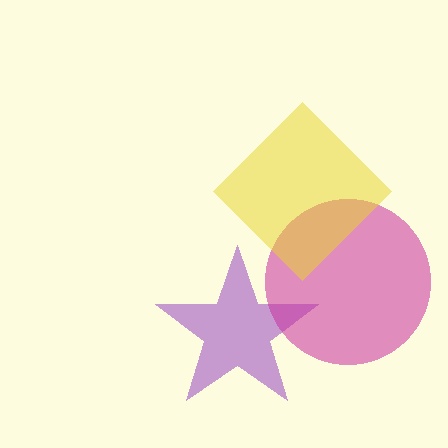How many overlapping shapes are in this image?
There are 3 overlapping shapes in the image.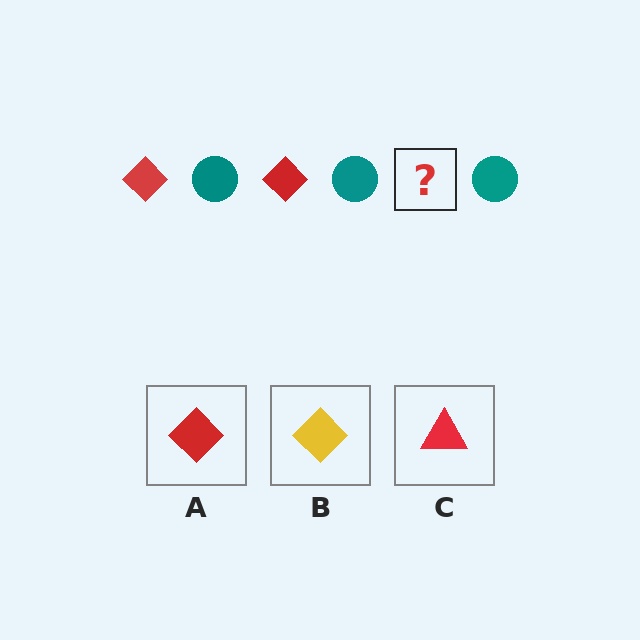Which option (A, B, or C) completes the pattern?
A.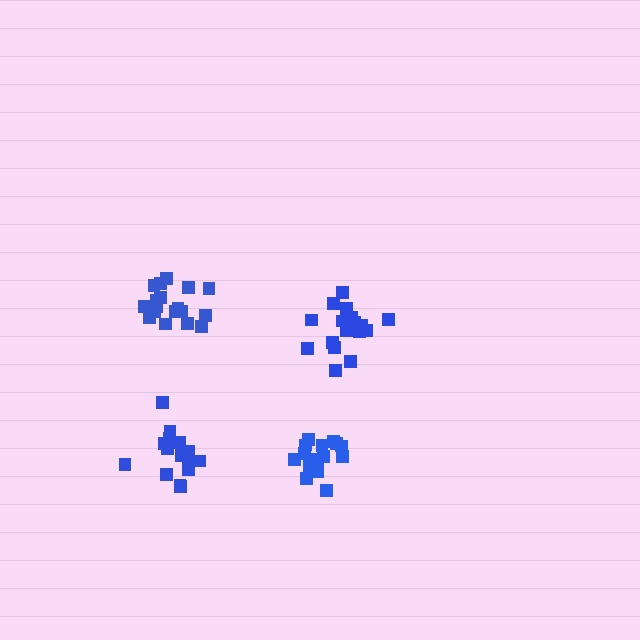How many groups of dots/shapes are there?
There are 4 groups.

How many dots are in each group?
Group 1: 19 dots, Group 2: 18 dots, Group 3: 18 dots, Group 4: 15 dots (70 total).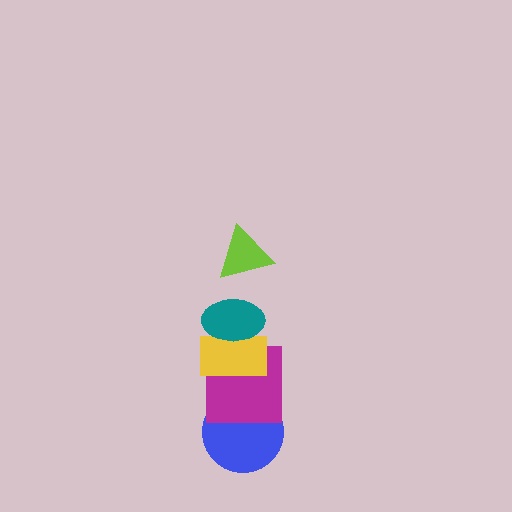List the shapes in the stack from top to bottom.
From top to bottom: the lime triangle, the teal ellipse, the yellow rectangle, the magenta square, the blue circle.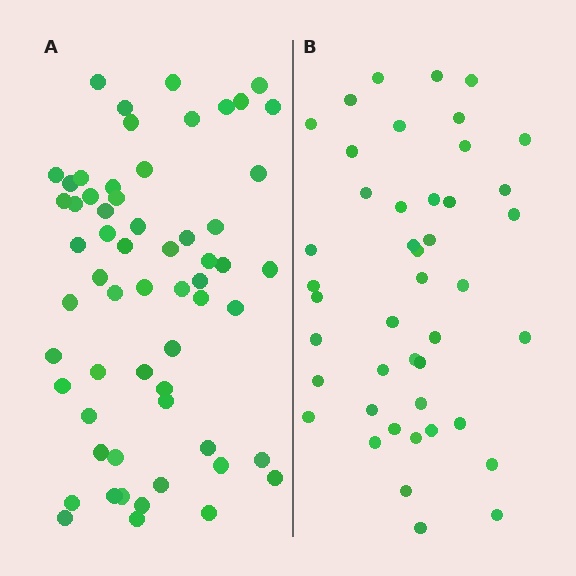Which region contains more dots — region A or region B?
Region A (the left region) has more dots.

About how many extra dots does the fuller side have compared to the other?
Region A has approximately 15 more dots than region B.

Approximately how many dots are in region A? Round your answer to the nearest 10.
About 60 dots.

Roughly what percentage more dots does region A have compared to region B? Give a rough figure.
About 35% more.